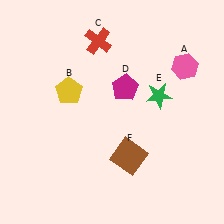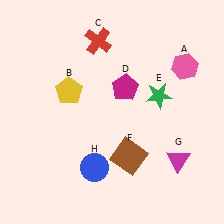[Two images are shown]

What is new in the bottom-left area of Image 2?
A blue circle (H) was added in the bottom-left area of Image 2.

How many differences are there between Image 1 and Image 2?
There are 2 differences between the two images.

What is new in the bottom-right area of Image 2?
A magenta triangle (G) was added in the bottom-right area of Image 2.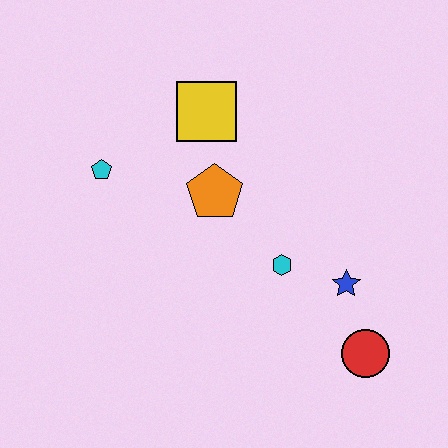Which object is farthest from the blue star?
The cyan pentagon is farthest from the blue star.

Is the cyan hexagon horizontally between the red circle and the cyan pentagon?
Yes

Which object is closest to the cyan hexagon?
The blue star is closest to the cyan hexagon.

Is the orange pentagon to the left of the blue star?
Yes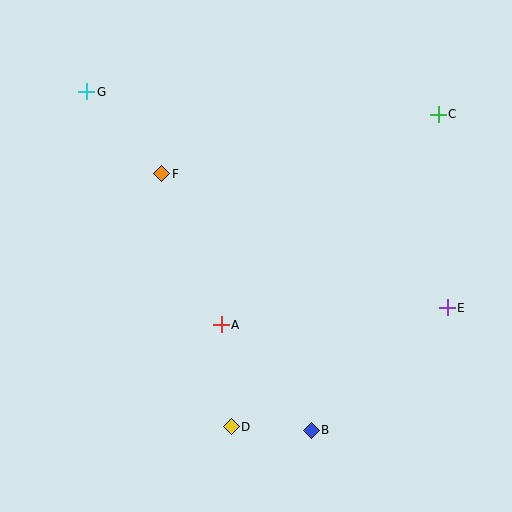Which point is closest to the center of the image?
Point A at (221, 325) is closest to the center.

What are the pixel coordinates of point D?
Point D is at (231, 427).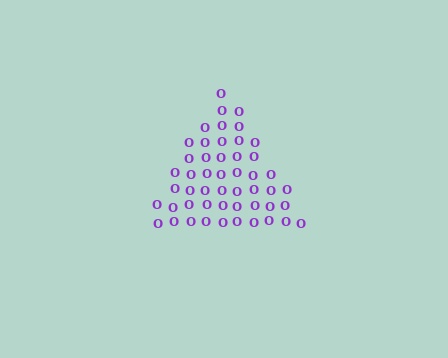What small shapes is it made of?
It is made of small letter O's.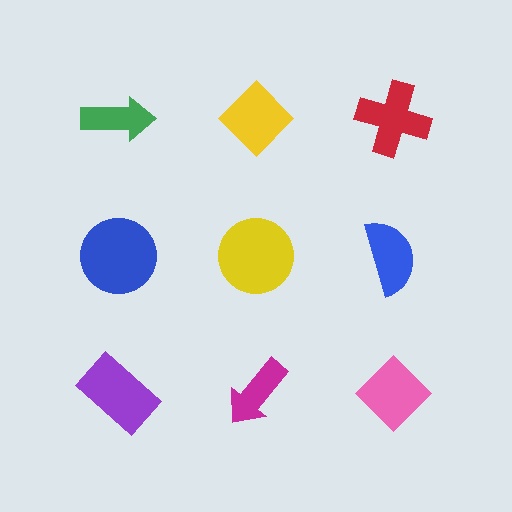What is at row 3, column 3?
A pink diamond.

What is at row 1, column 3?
A red cross.